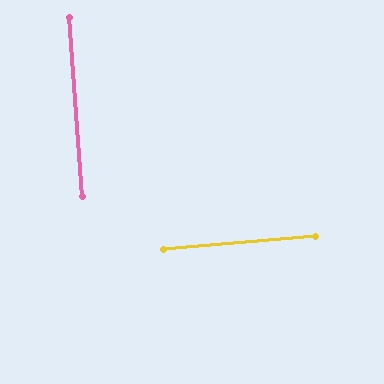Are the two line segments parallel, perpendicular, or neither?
Perpendicular — they meet at approximately 89°.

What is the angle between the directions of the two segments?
Approximately 89 degrees.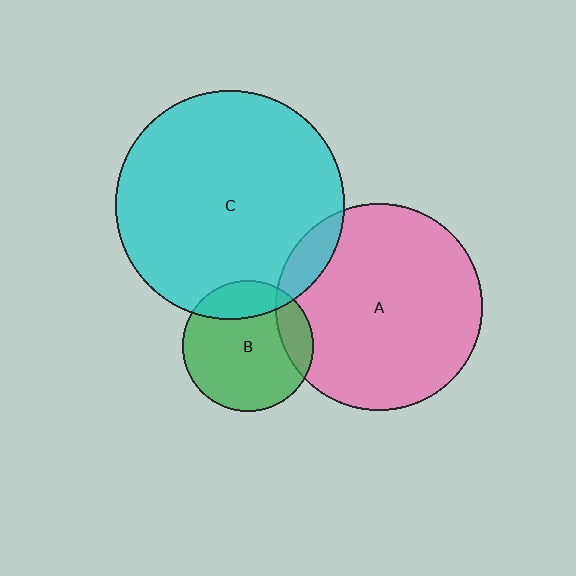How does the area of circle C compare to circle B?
Approximately 3.1 times.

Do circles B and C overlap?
Yes.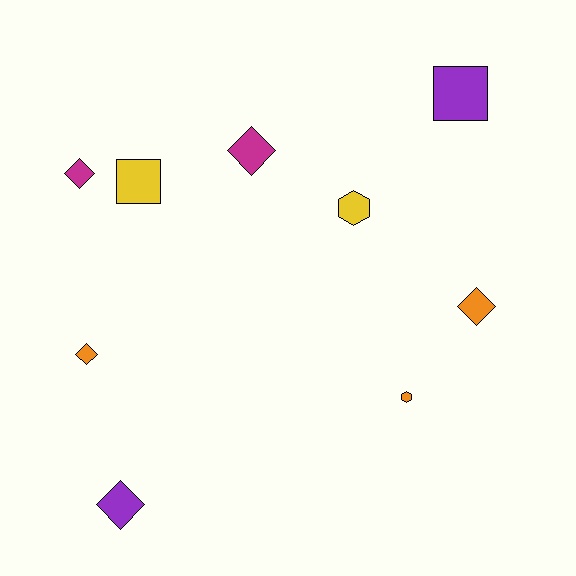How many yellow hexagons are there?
There is 1 yellow hexagon.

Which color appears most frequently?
Orange, with 3 objects.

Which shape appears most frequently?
Diamond, with 5 objects.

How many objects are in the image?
There are 9 objects.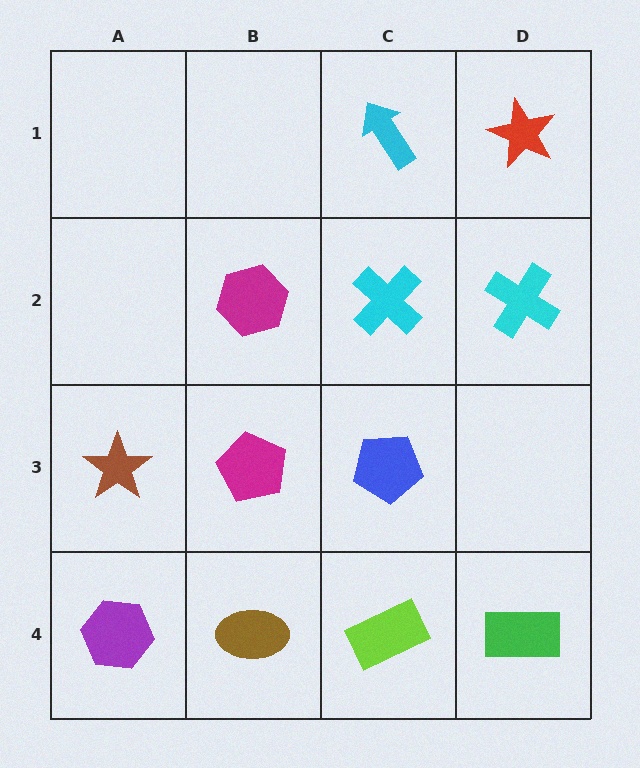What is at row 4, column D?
A green rectangle.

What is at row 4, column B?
A brown ellipse.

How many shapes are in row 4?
4 shapes.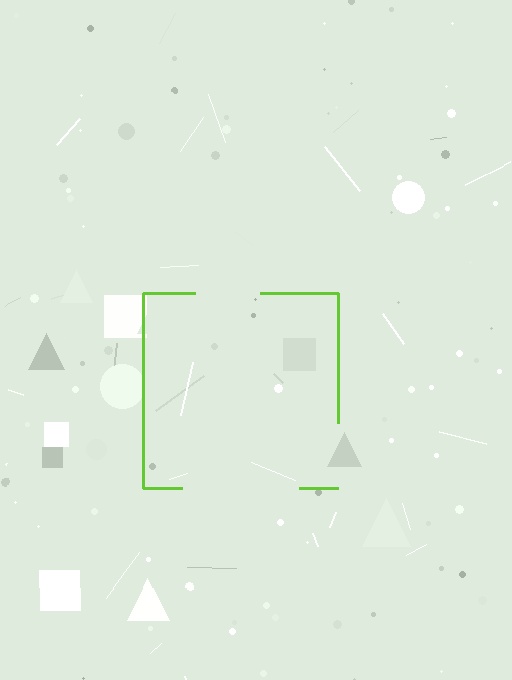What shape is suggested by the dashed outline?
The dashed outline suggests a square.